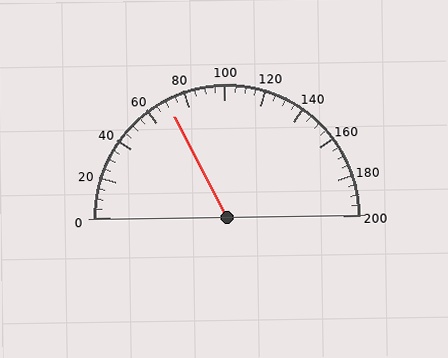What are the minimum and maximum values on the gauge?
The gauge ranges from 0 to 200.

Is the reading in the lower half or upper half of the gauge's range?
The reading is in the lower half of the range (0 to 200).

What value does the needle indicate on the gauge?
The needle indicates approximately 70.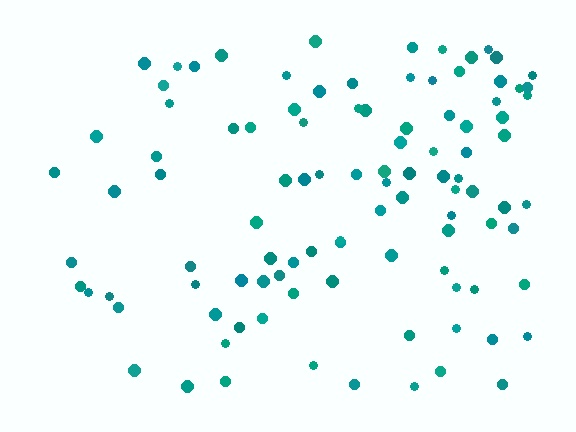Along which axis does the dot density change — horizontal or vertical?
Horizontal.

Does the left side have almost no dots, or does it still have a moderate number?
Still a moderate number, just noticeably fewer than the right.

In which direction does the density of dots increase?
From left to right, with the right side densest.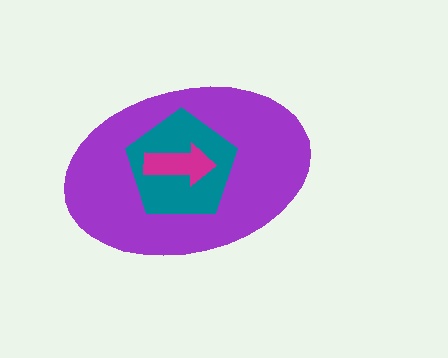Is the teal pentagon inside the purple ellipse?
Yes.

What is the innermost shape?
The magenta arrow.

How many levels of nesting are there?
3.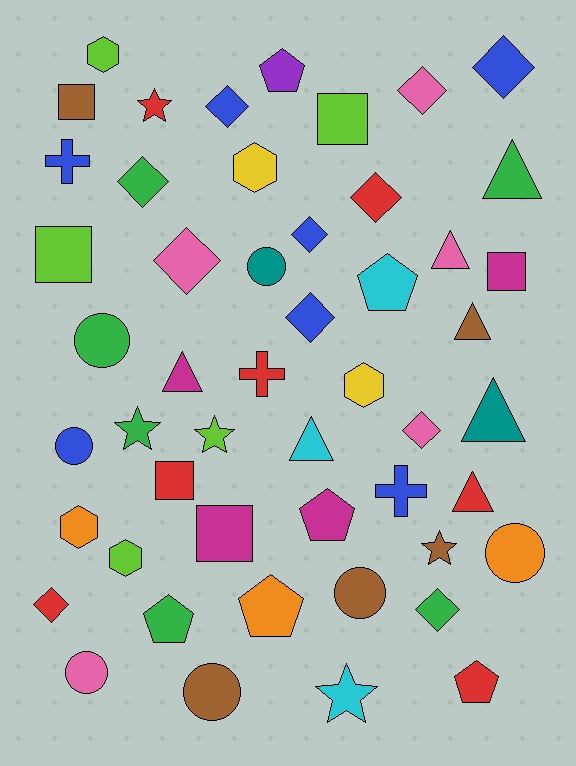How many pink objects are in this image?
There are 5 pink objects.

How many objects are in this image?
There are 50 objects.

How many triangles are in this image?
There are 7 triangles.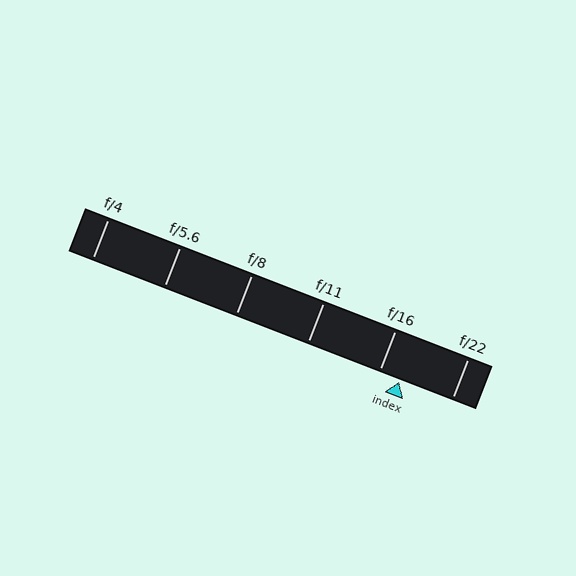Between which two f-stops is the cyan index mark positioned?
The index mark is between f/16 and f/22.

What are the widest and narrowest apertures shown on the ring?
The widest aperture shown is f/4 and the narrowest is f/22.